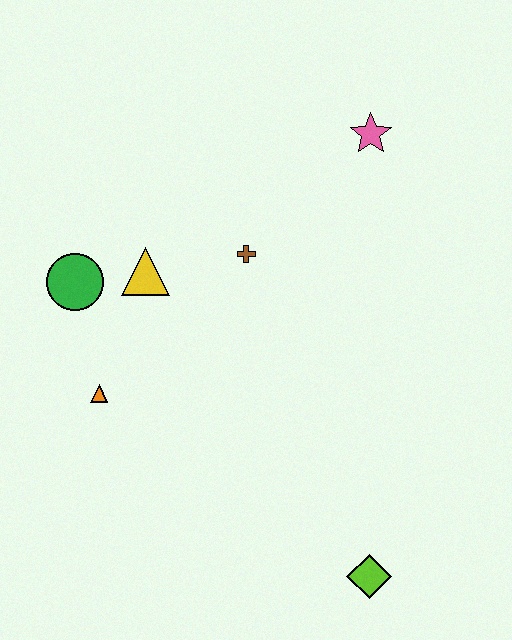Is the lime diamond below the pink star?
Yes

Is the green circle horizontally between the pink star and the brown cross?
No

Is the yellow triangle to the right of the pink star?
No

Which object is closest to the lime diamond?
The orange triangle is closest to the lime diamond.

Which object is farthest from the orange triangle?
The pink star is farthest from the orange triangle.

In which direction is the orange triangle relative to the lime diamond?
The orange triangle is to the left of the lime diamond.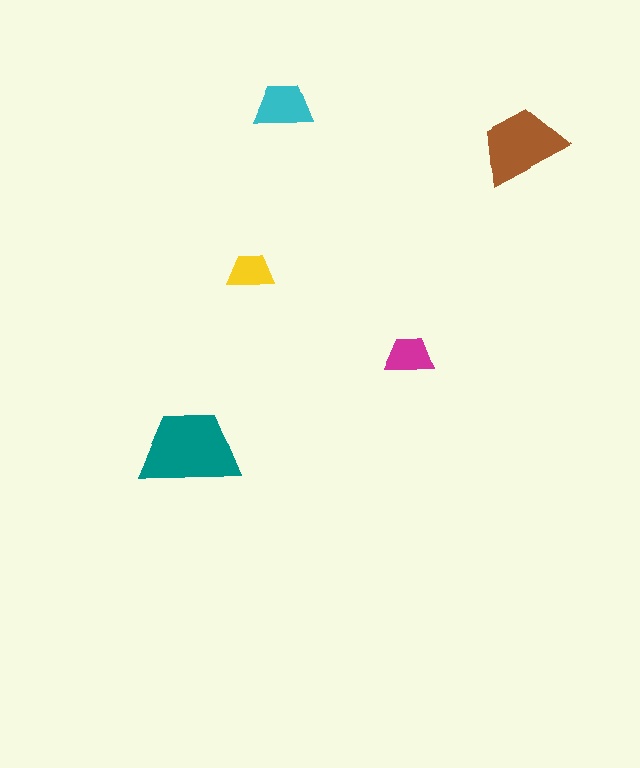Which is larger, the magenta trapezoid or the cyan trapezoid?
The cyan one.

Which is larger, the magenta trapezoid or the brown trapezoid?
The brown one.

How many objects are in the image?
There are 5 objects in the image.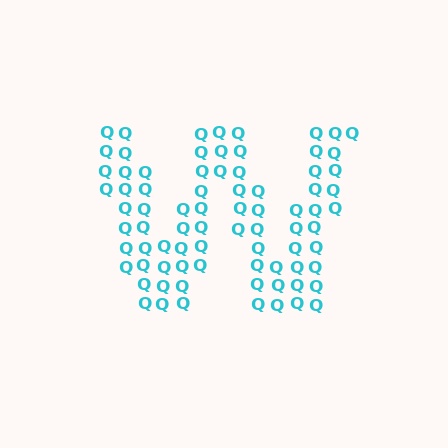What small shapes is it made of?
It is made of small letter Q's.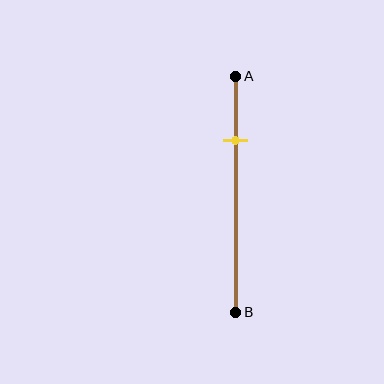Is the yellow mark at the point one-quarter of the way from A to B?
Yes, the mark is approximately at the one-quarter point.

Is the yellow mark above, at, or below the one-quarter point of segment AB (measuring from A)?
The yellow mark is approximately at the one-quarter point of segment AB.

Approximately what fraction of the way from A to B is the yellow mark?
The yellow mark is approximately 25% of the way from A to B.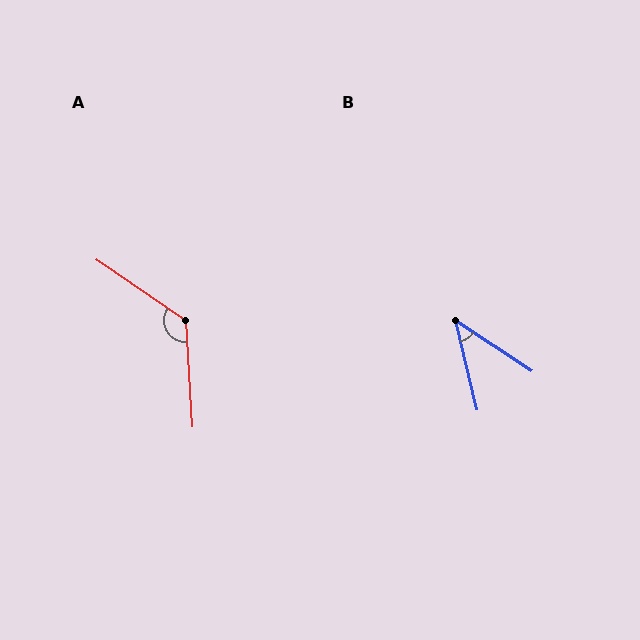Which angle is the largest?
A, at approximately 128 degrees.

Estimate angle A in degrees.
Approximately 128 degrees.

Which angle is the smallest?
B, at approximately 43 degrees.